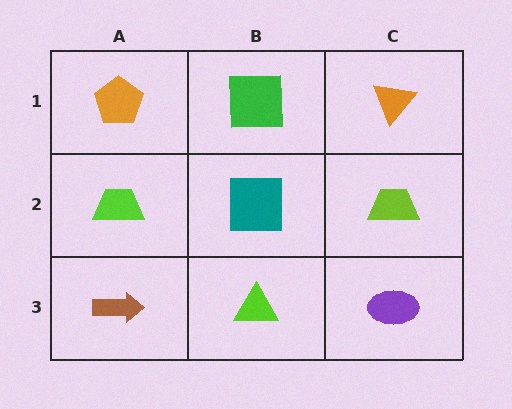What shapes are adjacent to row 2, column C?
An orange triangle (row 1, column C), a purple ellipse (row 3, column C), a teal square (row 2, column B).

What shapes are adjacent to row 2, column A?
An orange pentagon (row 1, column A), a brown arrow (row 3, column A), a teal square (row 2, column B).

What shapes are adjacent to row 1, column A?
A lime trapezoid (row 2, column A), a green square (row 1, column B).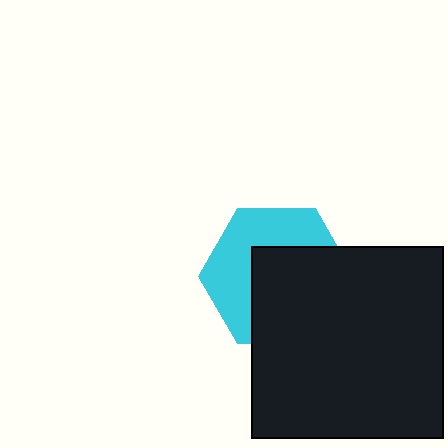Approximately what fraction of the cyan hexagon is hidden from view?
Roughly 53% of the cyan hexagon is hidden behind the black square.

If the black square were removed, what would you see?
You would see the complete cyan hexagon.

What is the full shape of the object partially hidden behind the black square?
The partially hidden object is a cyan hexagon.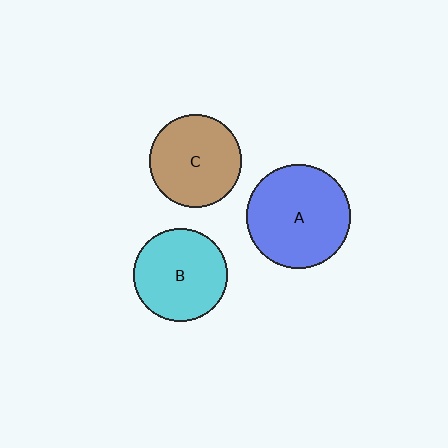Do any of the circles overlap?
No, none of the circles overlap.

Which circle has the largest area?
Circle A (blue).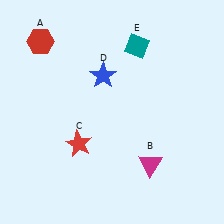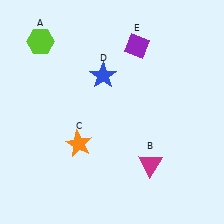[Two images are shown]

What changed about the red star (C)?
In Image 1, C is red. In Image 2, it changed to orange.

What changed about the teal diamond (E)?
In Image 1, E is teal. In Image 2, it changed to purple.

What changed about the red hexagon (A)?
In Image 1, A is red. In Image 2, it changed to lime.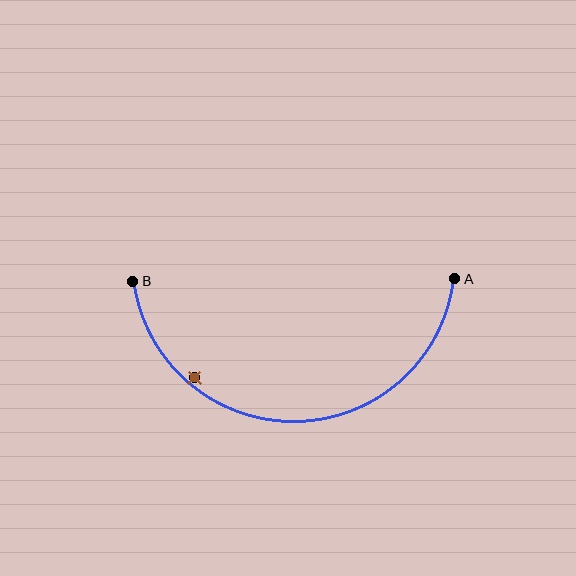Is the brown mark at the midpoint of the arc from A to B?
No — the brown mark does not lie on the arc at all. It sits slightly inside the curve.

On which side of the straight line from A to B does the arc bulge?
The arc bulges below the straight line connecting A and B.